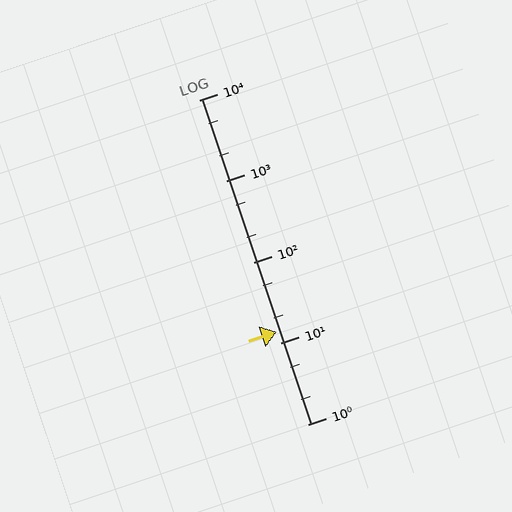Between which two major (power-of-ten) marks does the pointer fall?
The pointer is between 10 and 100.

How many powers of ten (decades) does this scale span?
The scale spans 4 decades, from 1 to 10000.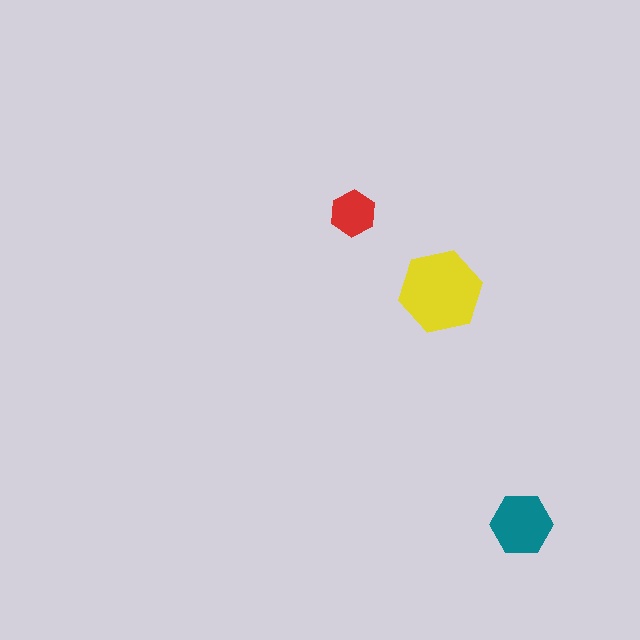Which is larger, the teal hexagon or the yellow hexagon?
The yellow one.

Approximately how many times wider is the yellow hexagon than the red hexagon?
About 2 times wider.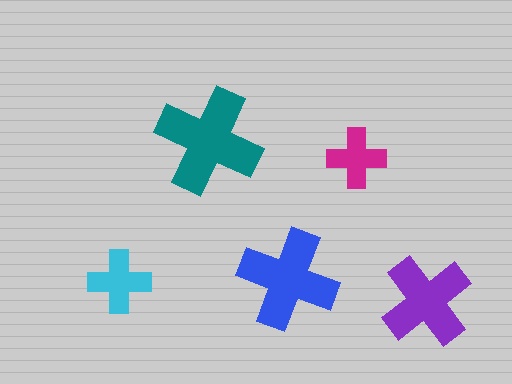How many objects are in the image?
There are 5 objects in the image.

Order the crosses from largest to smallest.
the teal one, the blue one, the purple one, the cyan one, the magenta one.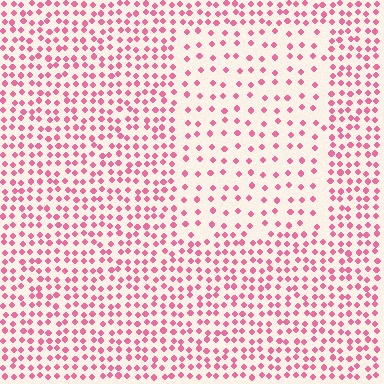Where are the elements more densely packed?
The elements are more densely packed outside the rectangle boundary.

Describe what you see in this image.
The image contains small pink elements arranged at two different densities. A rectangle-shaped region is visible where the elements are less densely packed than the surrounding area.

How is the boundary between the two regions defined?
The boundary is defined by a change in element density (approximately 2.1x ratio). All elements are the same color, size, and shape.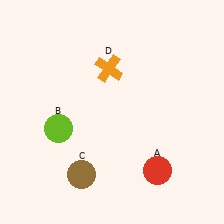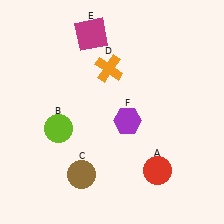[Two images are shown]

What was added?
A magenta square (E), a purple hexagon (F) were added in Image 2.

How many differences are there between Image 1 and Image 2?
There are 2 differences between the two images.